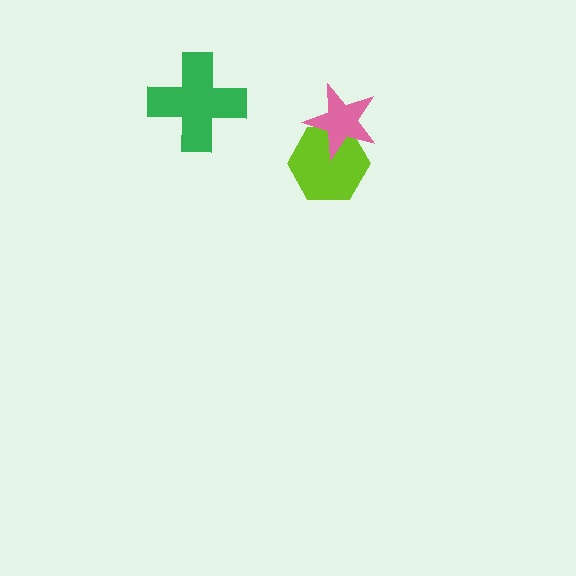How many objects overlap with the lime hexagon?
1 object overlaps with the lime hexagon.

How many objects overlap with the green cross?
0 objects overlap with the green cross.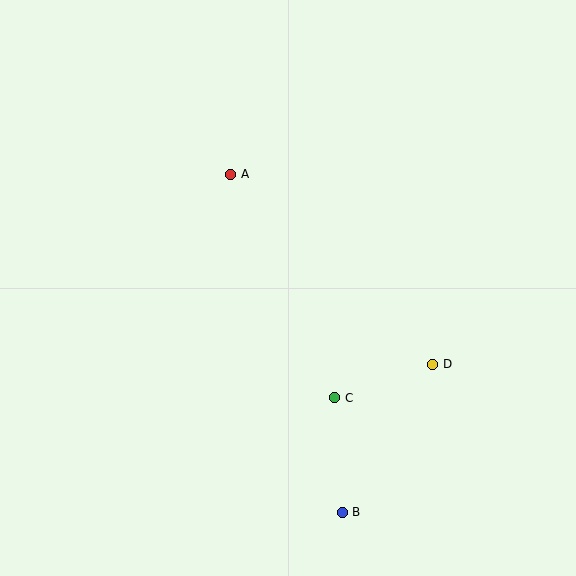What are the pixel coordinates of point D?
Point D is at (433, 364).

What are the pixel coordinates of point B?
Point B is at (342, 512).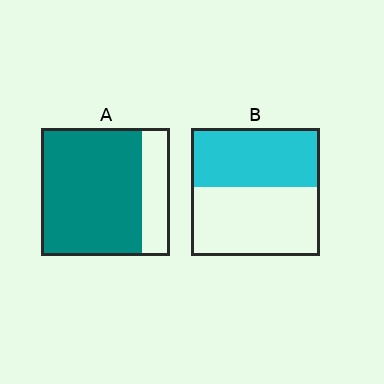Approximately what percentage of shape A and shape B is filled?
A is approximately 80% and B is approximately 45%.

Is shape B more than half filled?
Roughly half.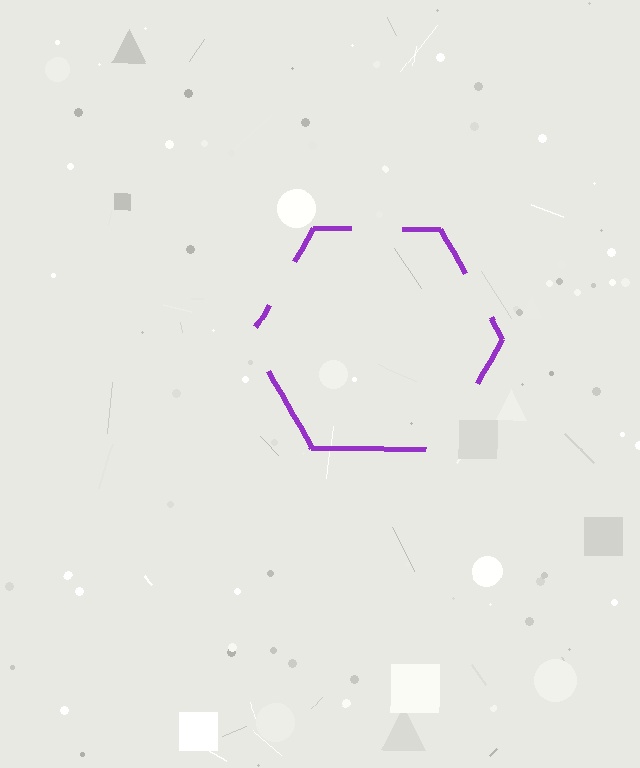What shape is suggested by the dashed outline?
The dashed outline suggests a hexagon.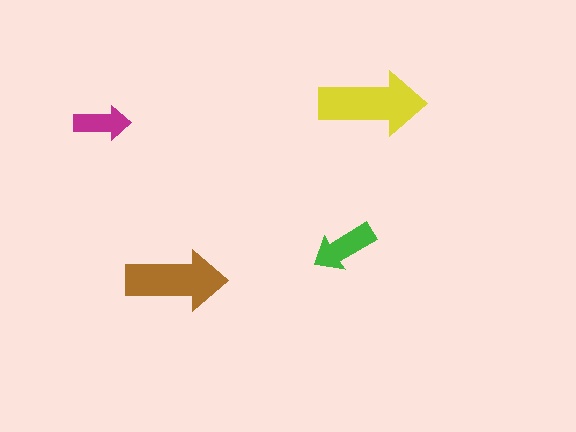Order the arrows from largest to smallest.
the yellow one, the brown one, the green one, the magenta one.